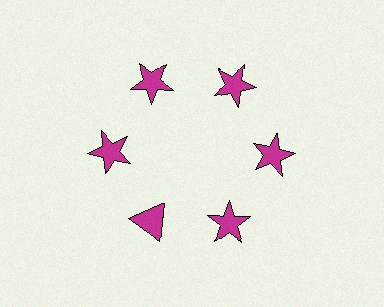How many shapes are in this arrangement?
There are 6 shapes arranged in a ring pattern.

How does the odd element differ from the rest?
It has a different shape: triangle instead of star.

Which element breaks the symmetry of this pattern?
The magenta triangle at roughly the 7 o'clock position breaks the symmetry. All other shapes are magenta stars.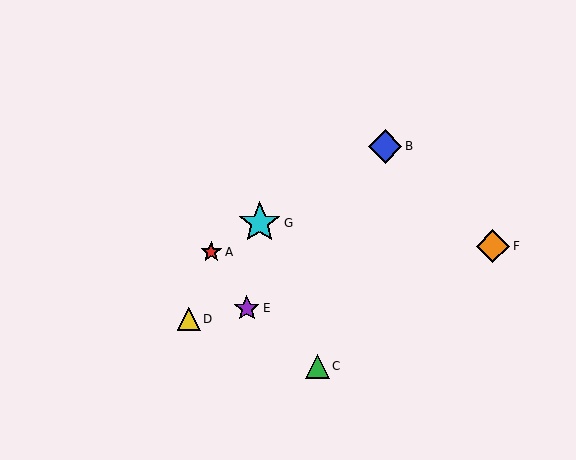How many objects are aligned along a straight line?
3 objects (A, B, G) are aligned along a straight line.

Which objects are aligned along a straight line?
Objects A, B, G are aligned along a straight line.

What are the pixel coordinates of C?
Object C is at (317, 366).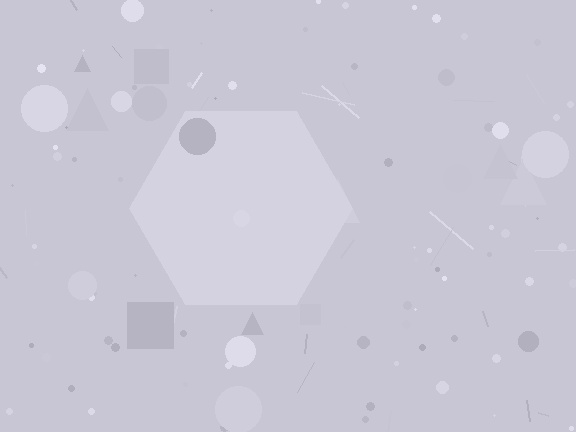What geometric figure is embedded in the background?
A hexagon is embedded in the background.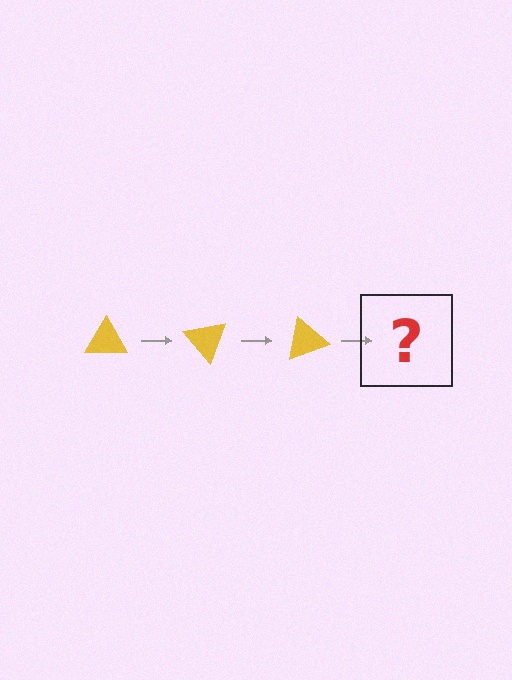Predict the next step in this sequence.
The next step is a yellow triangle rotated 150 degrees.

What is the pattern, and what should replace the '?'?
The pattern is that the triangle rotates 50 degrees each step. The '?' should be a yellow triangle rotated 150 degrees.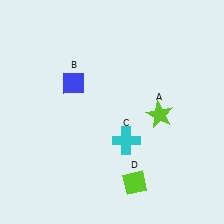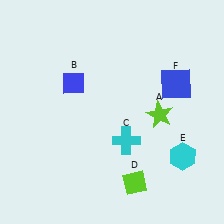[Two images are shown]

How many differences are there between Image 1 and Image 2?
There are 2 differences between the two images.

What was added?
A cyan hexagon (E), a blue square (F) were added in Image 2.